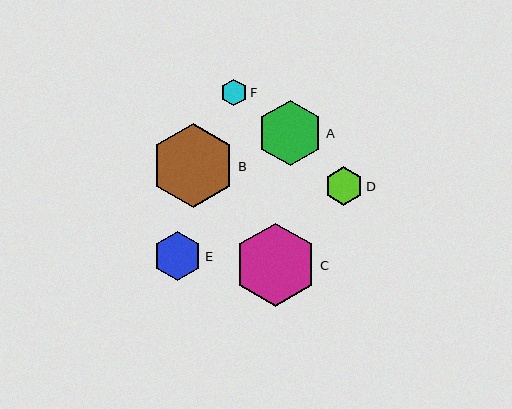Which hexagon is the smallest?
Hexagon F is the smallest with a size of approximately 26 pixels.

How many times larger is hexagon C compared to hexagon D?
Hexagon C is approximately 2.1 times the size of hexagon D.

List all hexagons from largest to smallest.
From largest to smallest: B, C, A, E, D, F.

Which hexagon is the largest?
Hexagon B is the largest with a size of approximately 84 pixels.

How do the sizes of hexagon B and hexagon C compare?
Hexagon B and hexagon C are approximately the same size.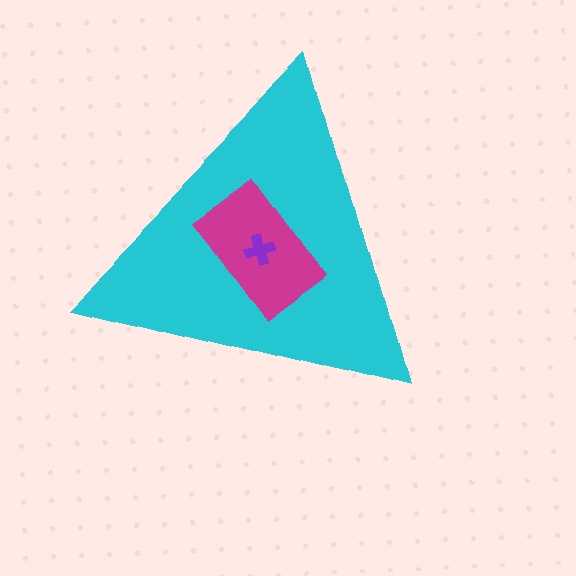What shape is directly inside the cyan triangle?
The magenta rectangle.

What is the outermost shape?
The cyan triangle.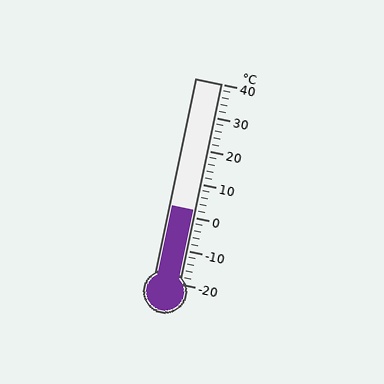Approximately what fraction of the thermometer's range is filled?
The thermometer is filled to approximately 35% of its range.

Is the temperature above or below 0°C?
The temperature is above 0°C.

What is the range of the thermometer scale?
The thermometer scale ranges from -20°C to 40°C.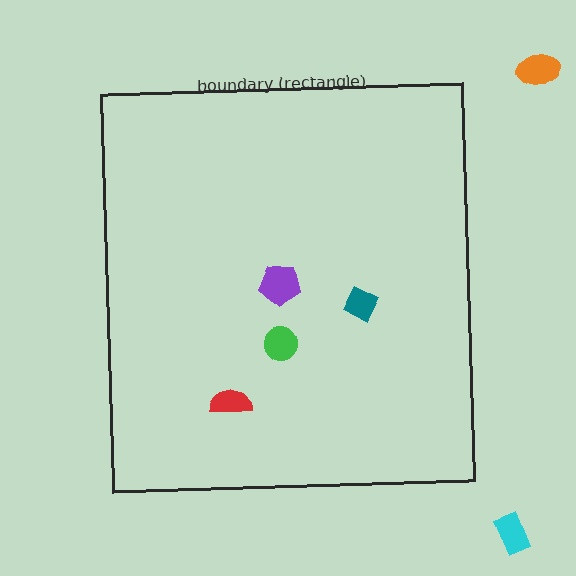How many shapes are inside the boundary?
4 inside, 2 outside.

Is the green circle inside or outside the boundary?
Inside.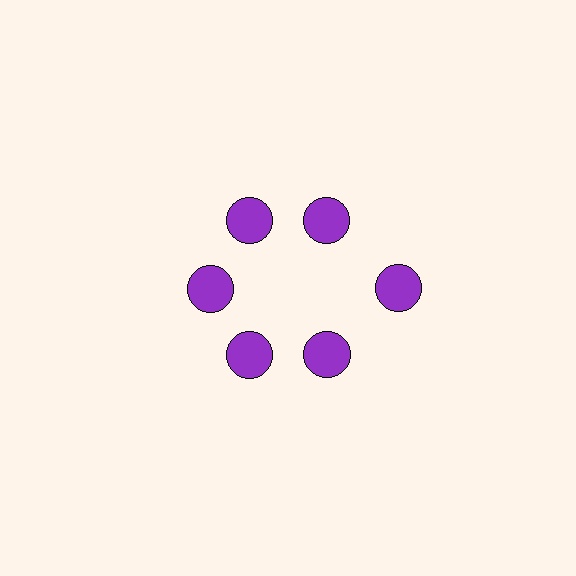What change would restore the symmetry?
The symmetry would be restored by moving it inward, back onto the ring so that all 6 circles sit at equal angles and equal distance from the center.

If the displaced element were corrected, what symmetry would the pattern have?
It would have 6-fold rotational symmetry — the pattern would map onto itself every 60 degrees.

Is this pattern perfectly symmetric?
No. The 6 purple circles are arranged in a ring, but one element near the 3 o'clock position is pushed outward from the center, breaking the 6-fold rotational symmetry.